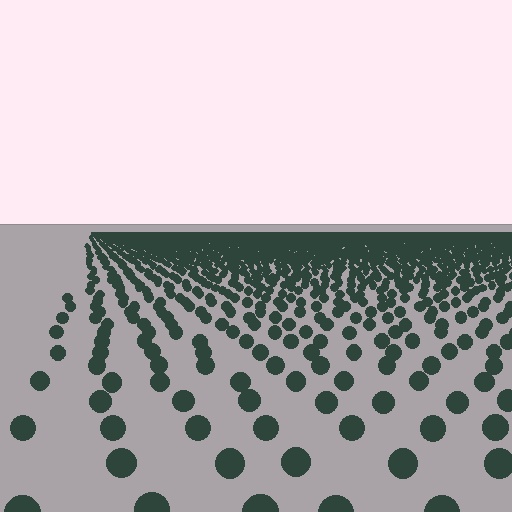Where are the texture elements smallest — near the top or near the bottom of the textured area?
Near the top.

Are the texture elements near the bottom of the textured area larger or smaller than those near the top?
Larger. Near the bottom, elements are closer to the viewer and appear at a bigger on-screen size.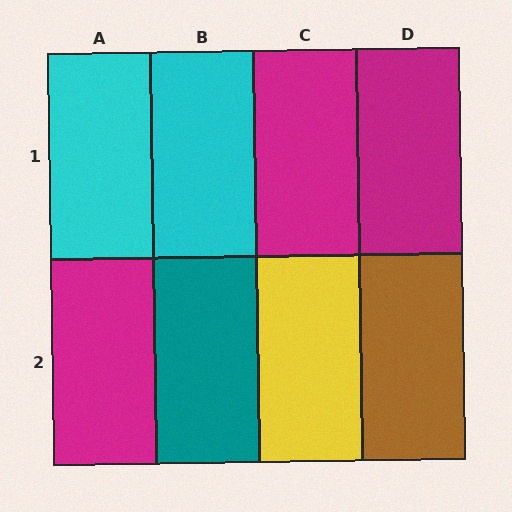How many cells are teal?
1 cell is teal.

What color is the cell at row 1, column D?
Magenta.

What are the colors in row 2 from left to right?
Magenta, teal, yellow, brown.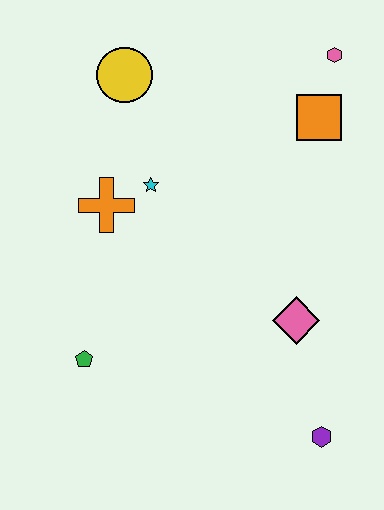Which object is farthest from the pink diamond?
The yellow circle is farthest from the pink diamond.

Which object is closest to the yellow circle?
The cyan star is closest to the yellow circle.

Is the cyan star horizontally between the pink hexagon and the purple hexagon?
No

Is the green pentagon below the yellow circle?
Yes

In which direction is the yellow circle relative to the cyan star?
The yellow circle is above the cyan star.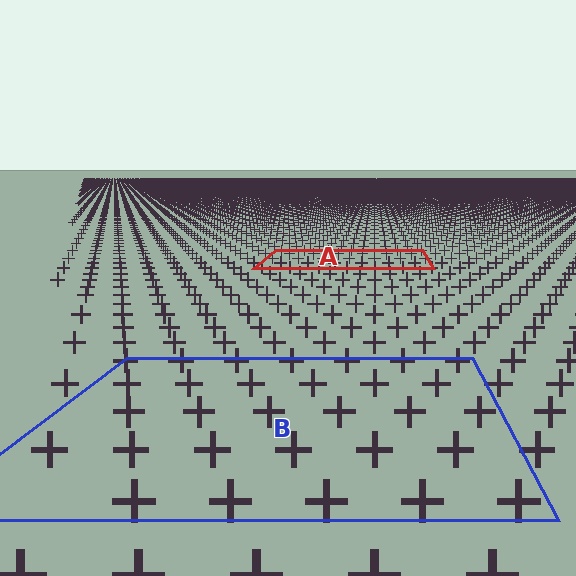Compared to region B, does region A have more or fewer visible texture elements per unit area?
Region A has more texture elements per unit area — they are packed more densely because it is farther away.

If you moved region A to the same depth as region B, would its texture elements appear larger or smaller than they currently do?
They would appear larger. At a closer depth, the same texture elements are projected at a bigger on-screen size.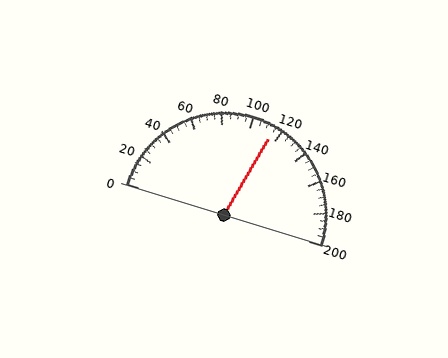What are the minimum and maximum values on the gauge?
The gauge ranges from 0 to 200.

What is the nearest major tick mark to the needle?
The nearest major tick mark is 120.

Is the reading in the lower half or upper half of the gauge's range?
The reading is in the upper half of the range (0 to 200).